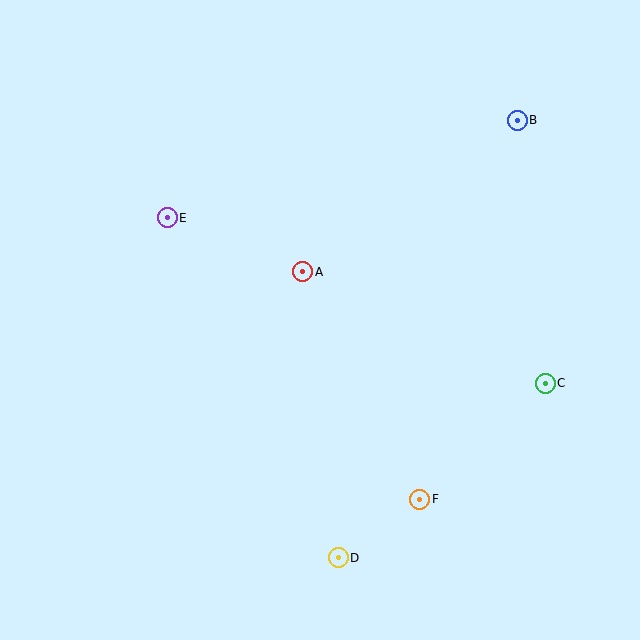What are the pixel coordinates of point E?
Point E is at (167, 218).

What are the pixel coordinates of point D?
Point D is at (338, 558).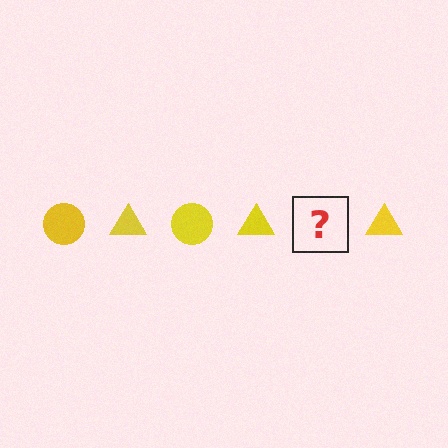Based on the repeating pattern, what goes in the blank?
The blank should be a yellow circle.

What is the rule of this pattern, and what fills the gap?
The rule is that the pattern cycles through circle, triangle shapes in yellow. The gap should be filled with a yellow circle.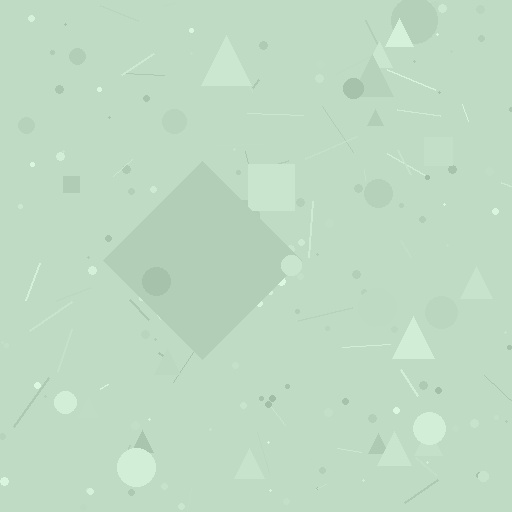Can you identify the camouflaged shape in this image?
The camouflaged shape is a diamond.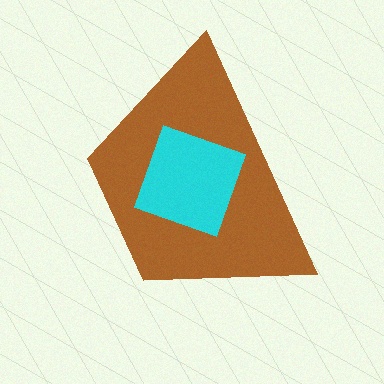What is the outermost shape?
The brown trapezoid.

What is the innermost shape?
The cyan diamond.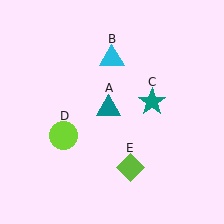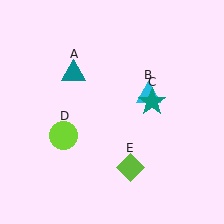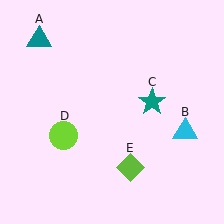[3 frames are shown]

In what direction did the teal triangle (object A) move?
The teal triangle (object A) moved up and to the left.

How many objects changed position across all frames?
2 objects changed position: teal triangle (object A), cyan triangle (object B).